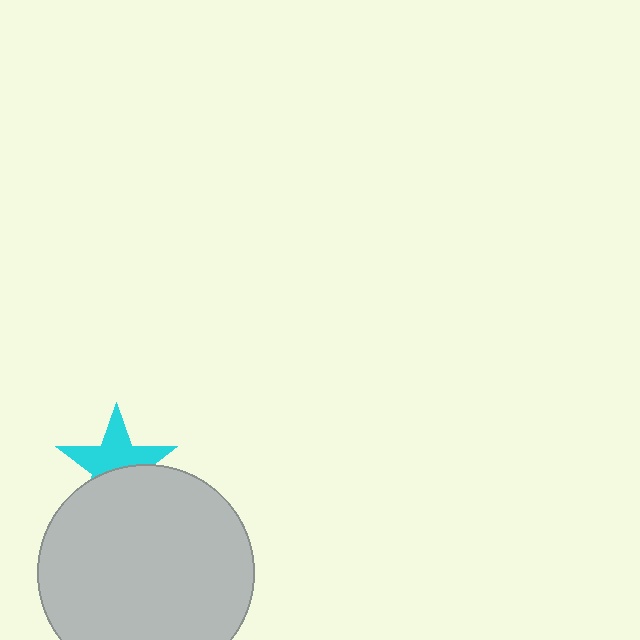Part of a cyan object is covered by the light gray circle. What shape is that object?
It is a star.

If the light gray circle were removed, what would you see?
You would see the complete cyan star.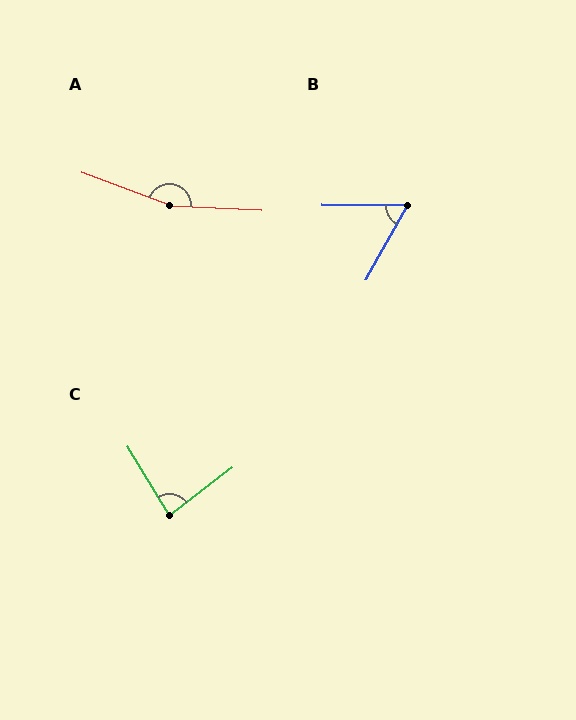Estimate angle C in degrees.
Approximately 83 degrees.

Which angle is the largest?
A, at approximately 163 degrees.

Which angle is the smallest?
B, at approximately 61 degrees.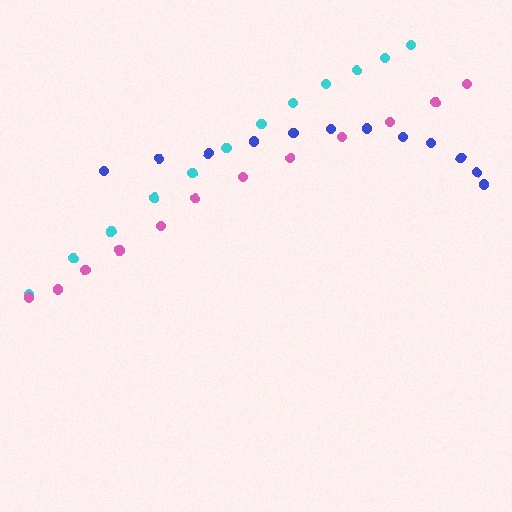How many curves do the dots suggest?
There are 3 distinct paths.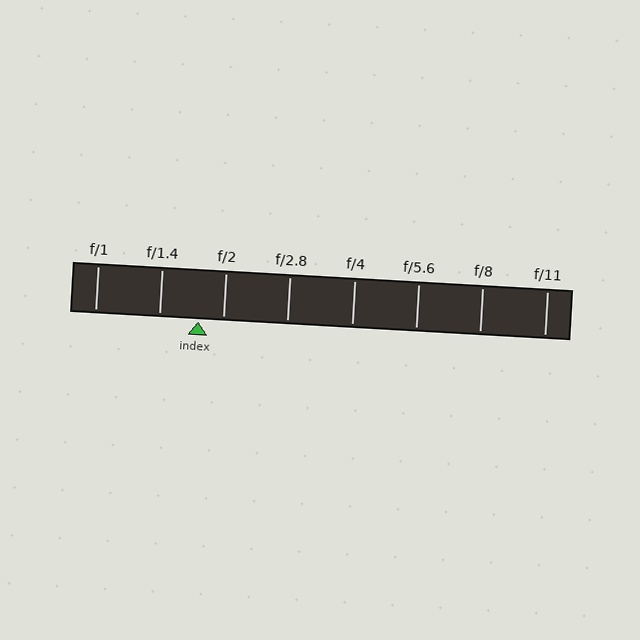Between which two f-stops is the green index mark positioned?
The index mark is between f/1.4 and f/2.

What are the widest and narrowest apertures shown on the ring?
The widest aperture shown is f/1 and the narrowest is f/11.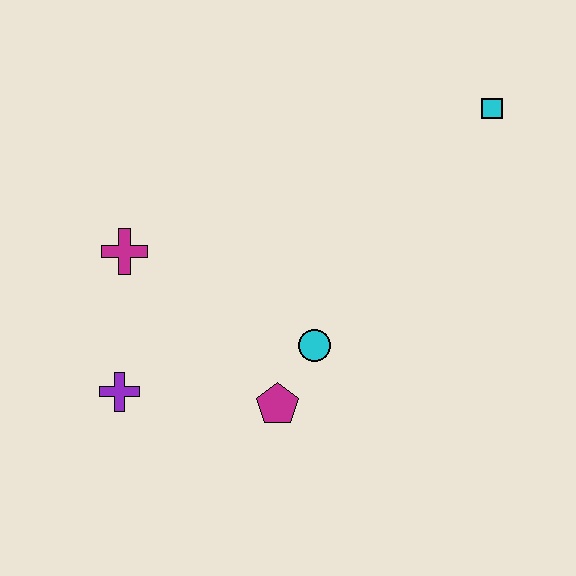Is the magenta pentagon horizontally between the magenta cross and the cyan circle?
Yes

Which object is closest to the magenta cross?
The purple cross is closest to the magenta cross.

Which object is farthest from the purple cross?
The cyan square is farthest from the purple cross.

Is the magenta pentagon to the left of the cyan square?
Yes